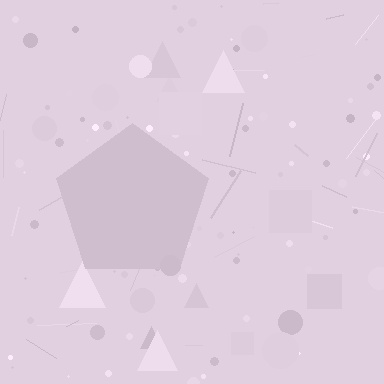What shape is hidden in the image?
A pentagon is hidden in the image.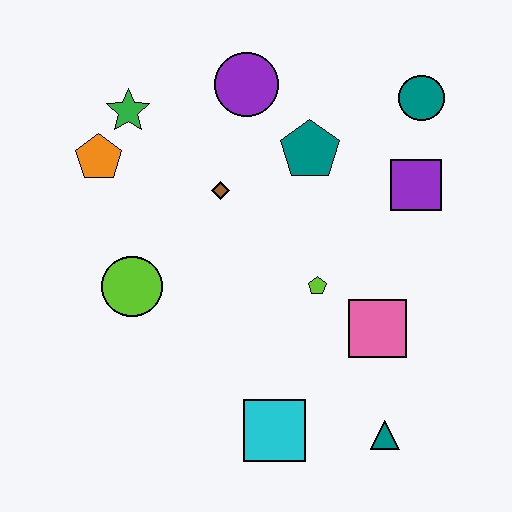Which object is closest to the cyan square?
The teal triangle is closest to the cyan square.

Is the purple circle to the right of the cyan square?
No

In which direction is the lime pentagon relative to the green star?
The lime pentagon is to the right of the green star.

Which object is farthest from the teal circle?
The cyan square is farthest from the teal circle.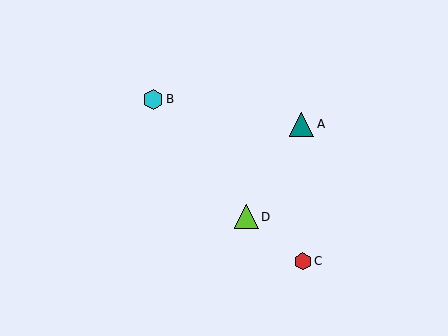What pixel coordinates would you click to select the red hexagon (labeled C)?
Click at (303, 261) to select the red hexagon C.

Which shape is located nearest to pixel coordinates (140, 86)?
The cyan hexagon (labeled B) at (153, 100) is nearest to that location.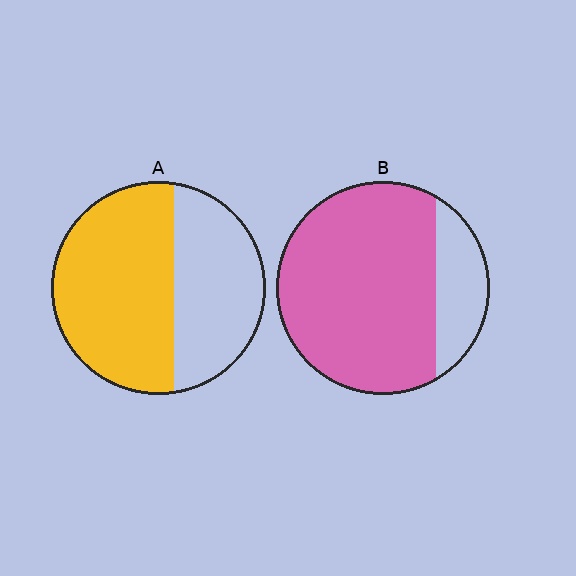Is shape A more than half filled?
Yes.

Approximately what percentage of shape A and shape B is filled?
A is approximately 60% and B is approximately 80%.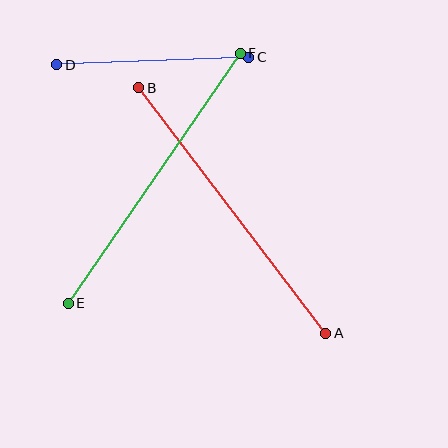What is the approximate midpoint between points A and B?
The midpoint is at approximately (232, 211) pixels.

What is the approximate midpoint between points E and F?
The midpoint is at approximately (154, 178) pixels.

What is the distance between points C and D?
The distance is approximately 192 pixels.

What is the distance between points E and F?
The distance is approximately 303 pixels.